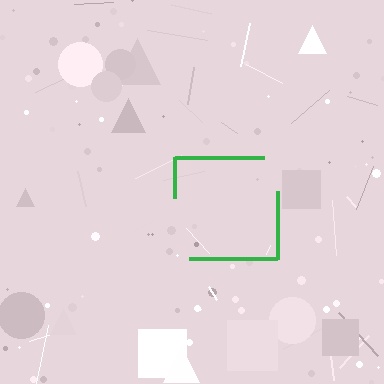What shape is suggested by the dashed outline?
The dashed outline suggests a square.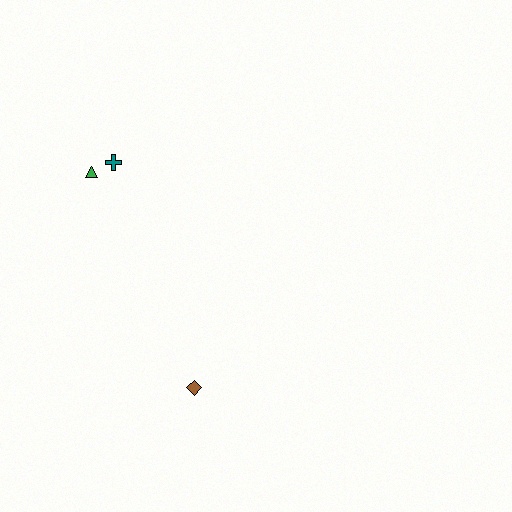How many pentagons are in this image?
There are no pentagons.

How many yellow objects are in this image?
There are no yellow objects.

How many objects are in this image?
There are 3 objects.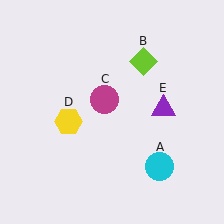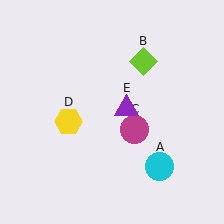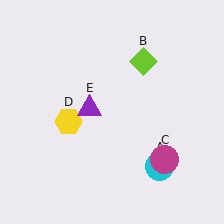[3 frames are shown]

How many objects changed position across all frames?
2 objects changed position: magenta circle (object C), purple triangle (object E).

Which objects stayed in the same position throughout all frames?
Cyan circle (object A) and lime diamond (object B) and yellow hexagon (object D) remained stationary.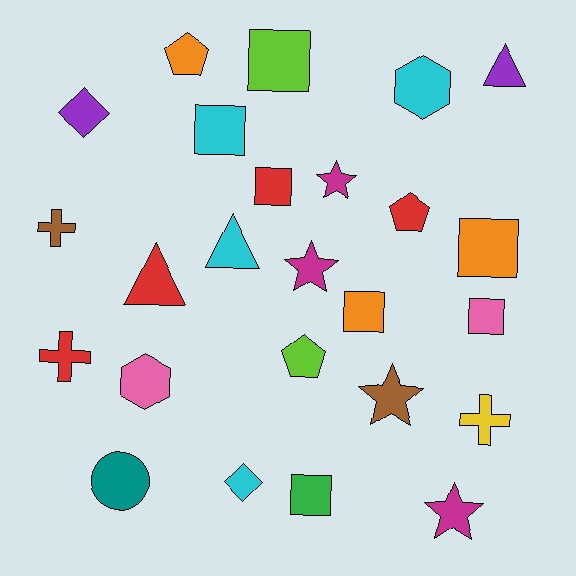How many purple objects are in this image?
There are 2 purple objects.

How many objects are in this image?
There are 25 objects.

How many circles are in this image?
There is 1 circle.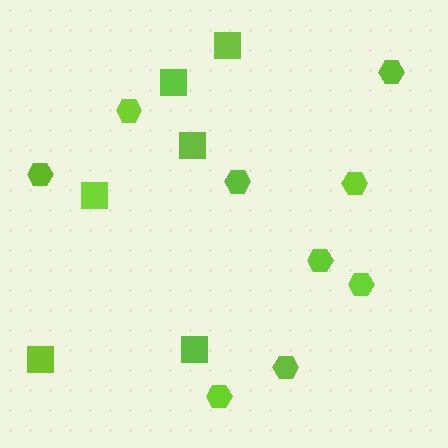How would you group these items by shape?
There are 2 groups: one group of hexagons (9) and one group of squares (6).